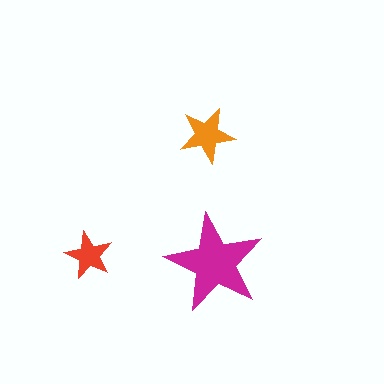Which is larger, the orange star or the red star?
The orange one.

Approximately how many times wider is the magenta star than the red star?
About 2 times wider.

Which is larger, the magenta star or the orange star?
The magenta one.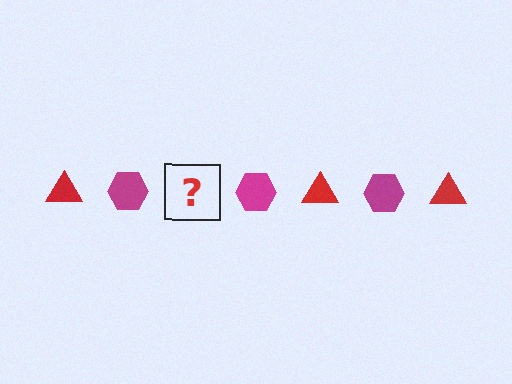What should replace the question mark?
The question mark should be replaced with a red triangle.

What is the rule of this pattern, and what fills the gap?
The rule is that the pattern alternates between red triangle and magenta hexagon. The gap should be filled with a red triangle.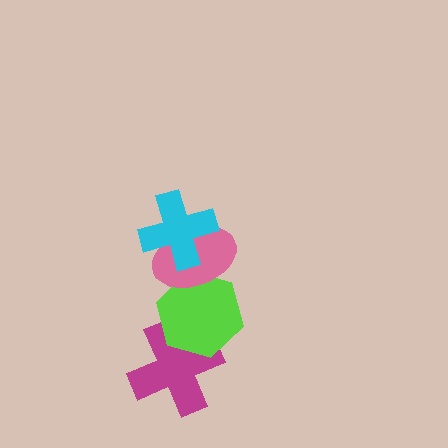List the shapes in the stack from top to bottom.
From top to bottom: the cyan cross, the pink ellipse, the lime hexagon, the magenta cross.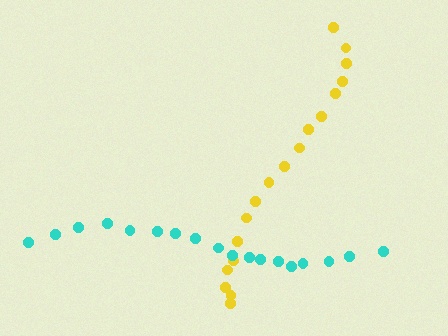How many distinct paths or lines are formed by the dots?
There are 2 distinct paths.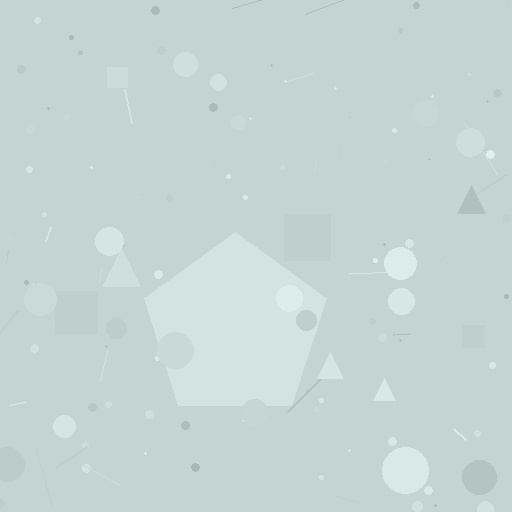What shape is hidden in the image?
A pentagon is hidden in the image.